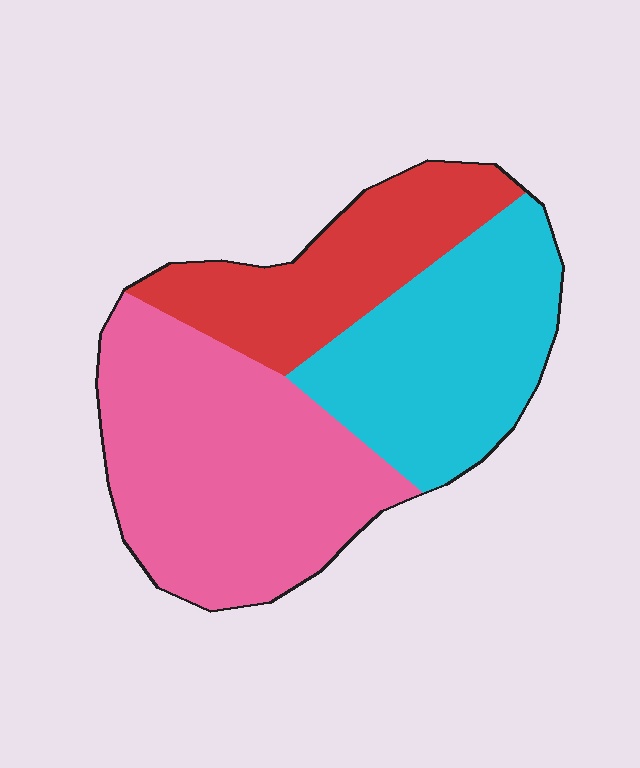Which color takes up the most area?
Pink, at roughly 45%.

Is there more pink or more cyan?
Pink.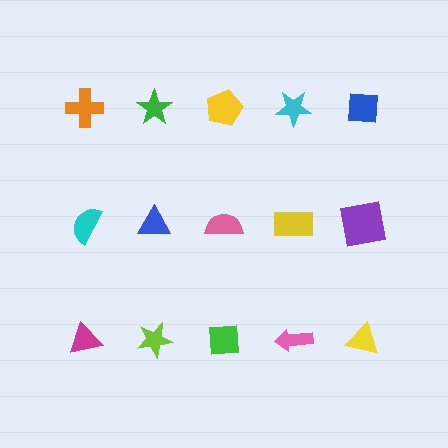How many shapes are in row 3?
5 shapes.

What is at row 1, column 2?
A green star.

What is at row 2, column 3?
A pink semicircle.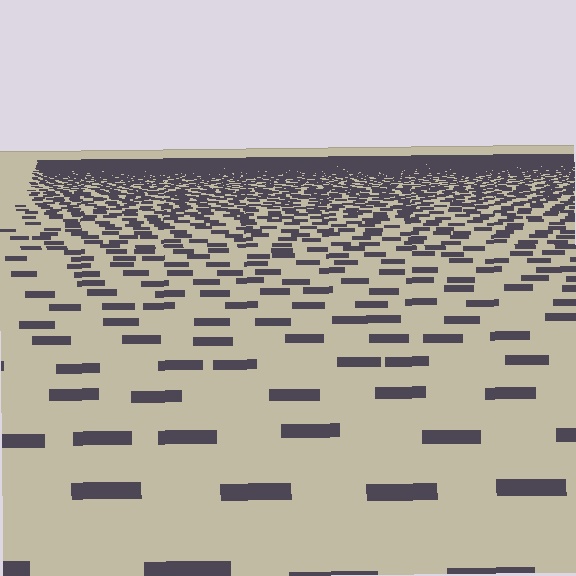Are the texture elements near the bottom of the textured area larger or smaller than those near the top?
Larger. Near the bottom, elements are closer to the viewer and appear at a bigger on-screen size.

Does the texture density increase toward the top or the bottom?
Density increases toward the top.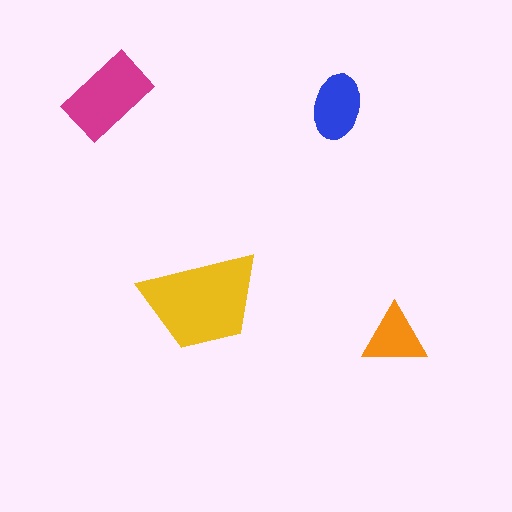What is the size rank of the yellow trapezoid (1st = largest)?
1st.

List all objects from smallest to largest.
The orange triangle, the blue ellipse, the magenta rectangle, the yellow trapezoid.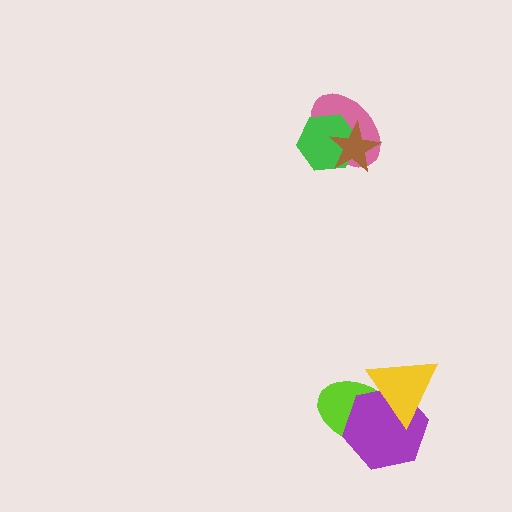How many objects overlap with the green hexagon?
2 objects overlap with the green hexagon.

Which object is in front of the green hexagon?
The brown star is in front of the green hexagon.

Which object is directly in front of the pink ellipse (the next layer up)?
The green hexagon is directly in front of the pink ellipse.